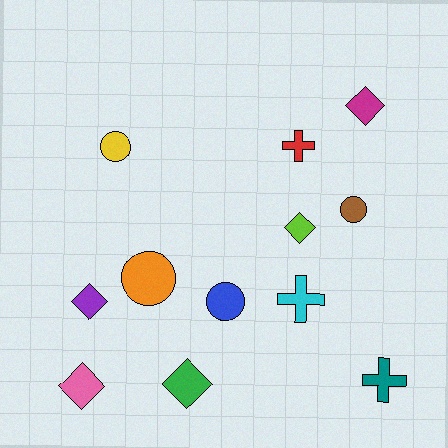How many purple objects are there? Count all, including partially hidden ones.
There is 1 purple object.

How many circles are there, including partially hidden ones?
There are 4 circles.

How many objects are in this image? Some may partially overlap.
There are 12 objects.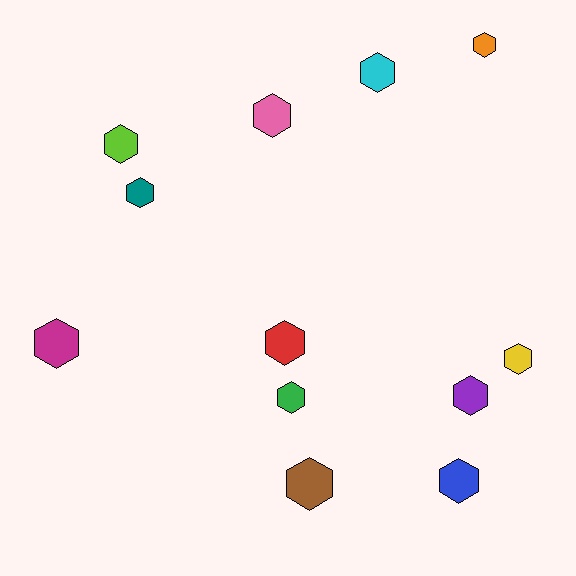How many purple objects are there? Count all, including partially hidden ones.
There is 1 purple object.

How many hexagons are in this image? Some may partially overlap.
There are 12 hexagons.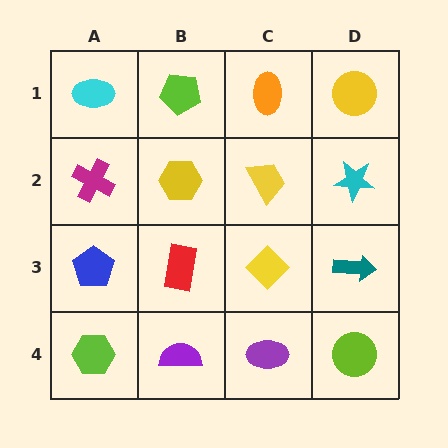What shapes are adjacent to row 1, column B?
A yellow hexagon (row 2, column B), a cyan ellipse (row 1, column A), an orange ellipse (row 1, column C).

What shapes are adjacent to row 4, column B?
A red rectangle (row 3, column B), a lime hexagon (row 4, column A), a purple ellipse (row 4, column C).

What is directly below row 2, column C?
A yellow diamond.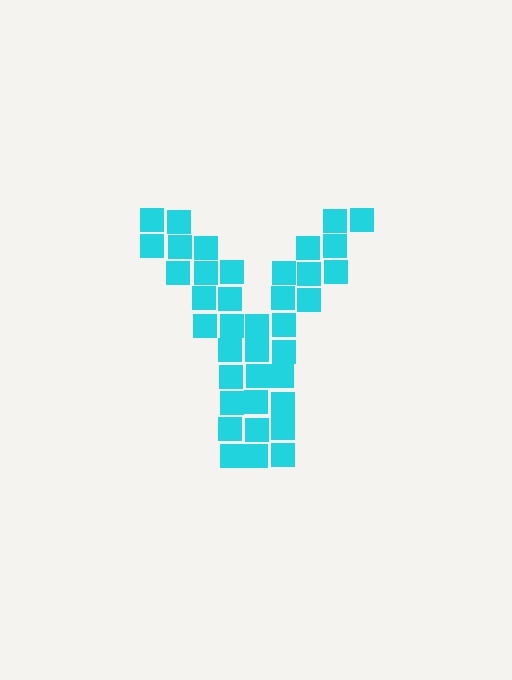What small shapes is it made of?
It is made of small squares.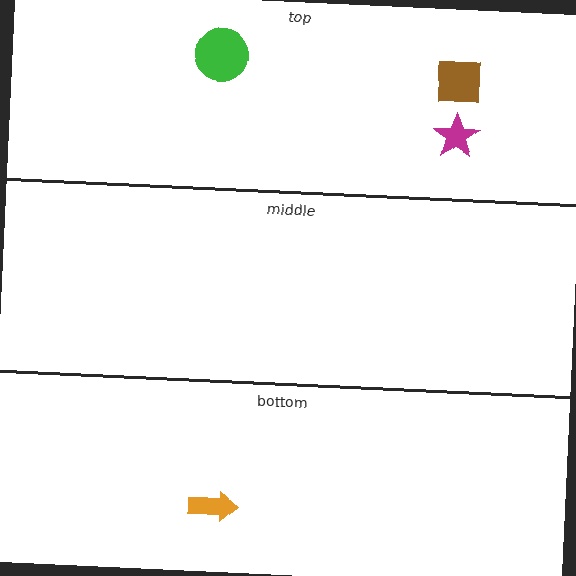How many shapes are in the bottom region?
1.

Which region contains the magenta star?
The top region.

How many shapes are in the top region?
3.